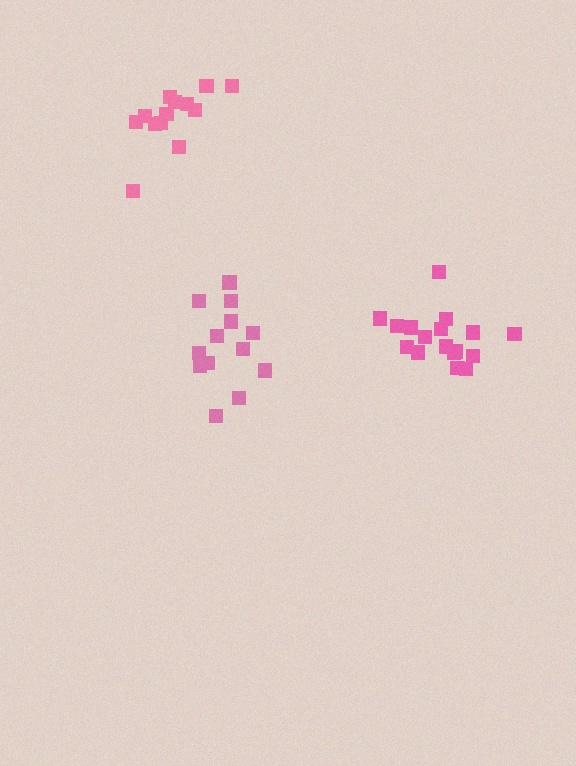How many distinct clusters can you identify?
There are 3 distinct clusters.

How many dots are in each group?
Group 1: 13 dots, Group 2: 13 dots, Group 3: 17 dots (43 total).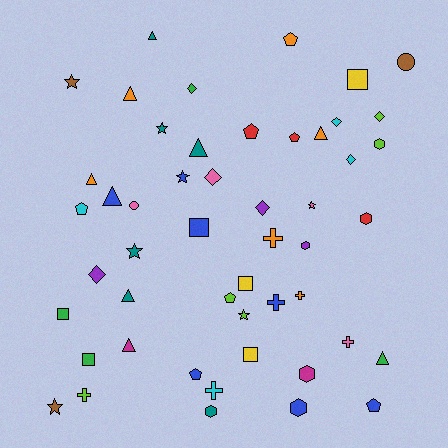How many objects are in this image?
There are 50 objects.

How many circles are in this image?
There are 2 circles.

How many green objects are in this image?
There are 4 green objects.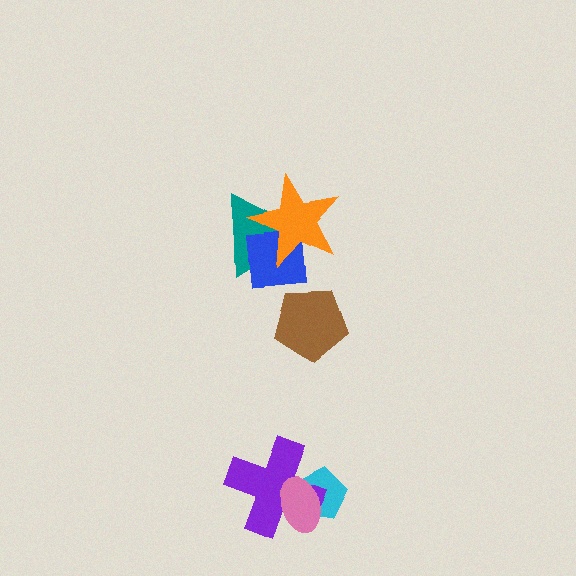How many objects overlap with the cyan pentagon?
2 objects overlap with the cyan pentagon.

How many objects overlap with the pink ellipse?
2 objects overlap with the pink ellipse.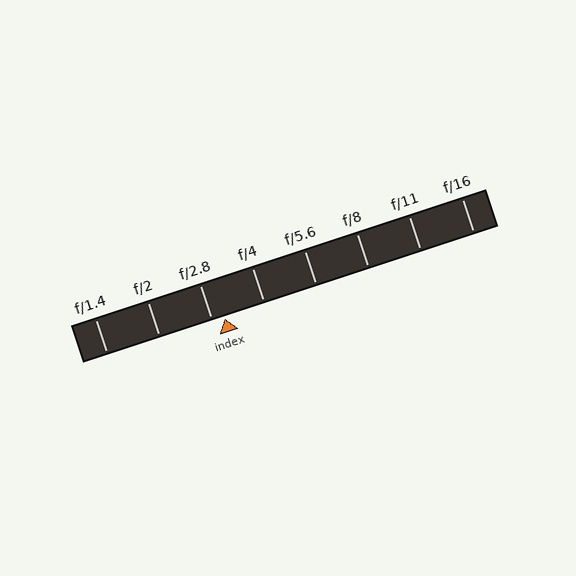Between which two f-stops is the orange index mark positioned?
The index mark is between f/2.8 and f/4.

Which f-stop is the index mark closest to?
The index mark is closest to f/2.8.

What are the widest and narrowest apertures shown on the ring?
The widest aperture shown is f/1.4 and the narrowest is f/16.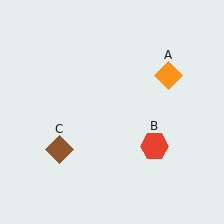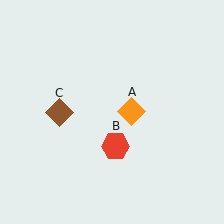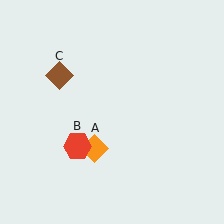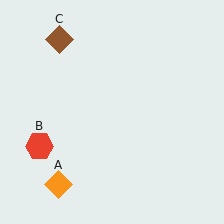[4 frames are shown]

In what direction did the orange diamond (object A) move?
The orange diamond (object A) moved down and to the left.